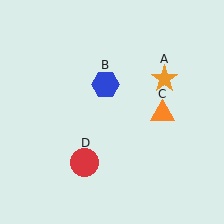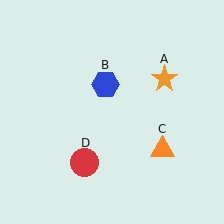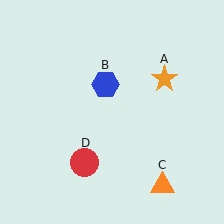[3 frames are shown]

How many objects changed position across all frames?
1 object changed position: orange triangle (object C).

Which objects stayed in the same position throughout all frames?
Orange star (object A) and blue hexagon (object B) and red circle (object D) remained stationary.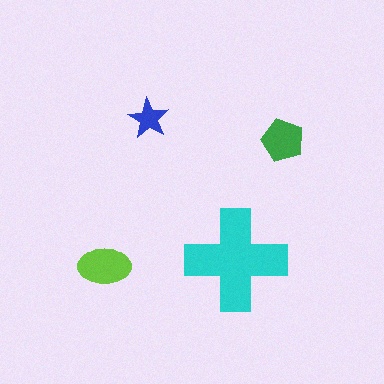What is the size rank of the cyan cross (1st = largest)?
1st.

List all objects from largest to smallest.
The cyan cross, the lime ellipse, the green pentagon, the blue star.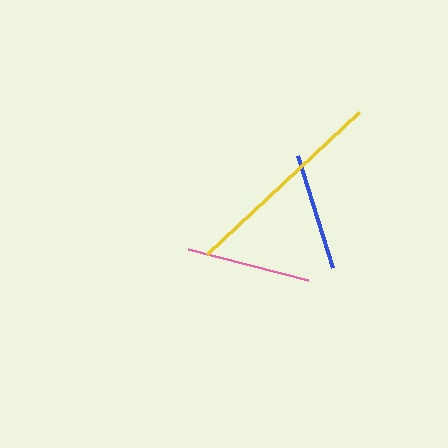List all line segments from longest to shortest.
From longest to shortest: yellow, pink, blue.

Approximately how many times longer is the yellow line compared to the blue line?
The yellow line is approximately 1.8 times the length of the blue line.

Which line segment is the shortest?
The blue line is the shortest at approximately 117 pixels.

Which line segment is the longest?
The yellow line is the longest at approximately 207 pixels.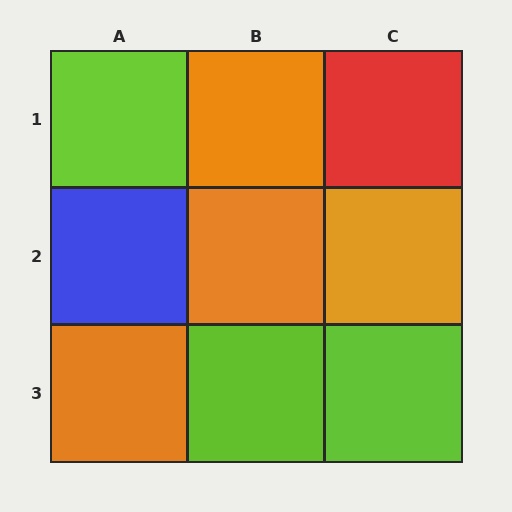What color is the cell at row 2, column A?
Blue.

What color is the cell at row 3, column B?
Lime.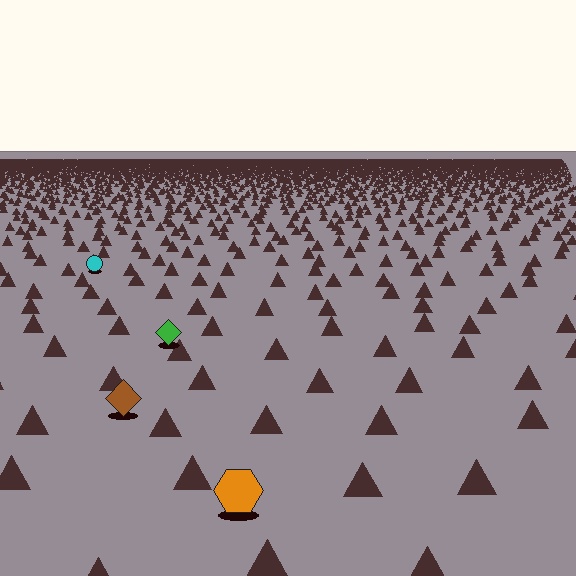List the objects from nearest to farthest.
From nearest to farthest: the orange hexagon, the brown diamond, the green diamond, the cyan circle.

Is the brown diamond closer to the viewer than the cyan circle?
Yes. The brown diamond is closer — you can tell from the texture gradient: the ground texture is coarser near it.